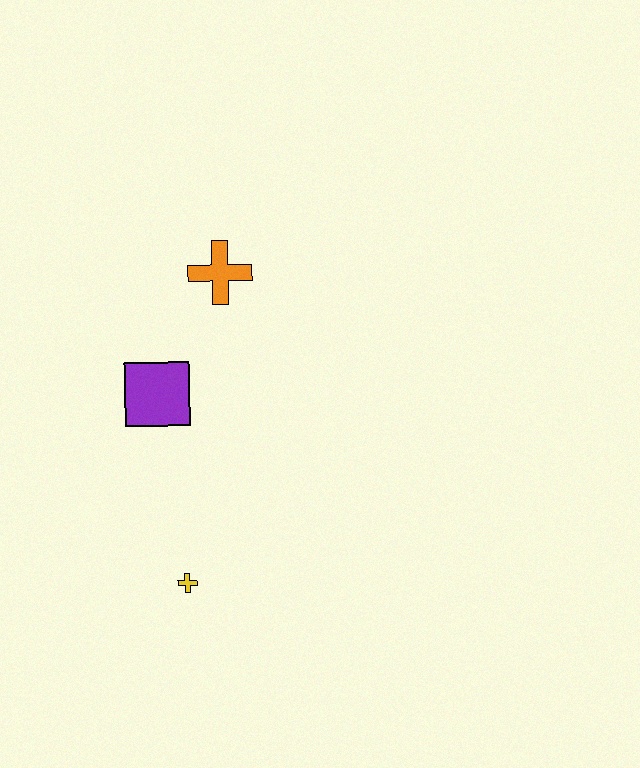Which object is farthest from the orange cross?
The yellow cross is farthest from the orange cross.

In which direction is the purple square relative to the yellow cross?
The purple square is above the yellow cross.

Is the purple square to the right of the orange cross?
No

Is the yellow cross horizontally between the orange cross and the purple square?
Yes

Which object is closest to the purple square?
The orange cross is closest to the purple square.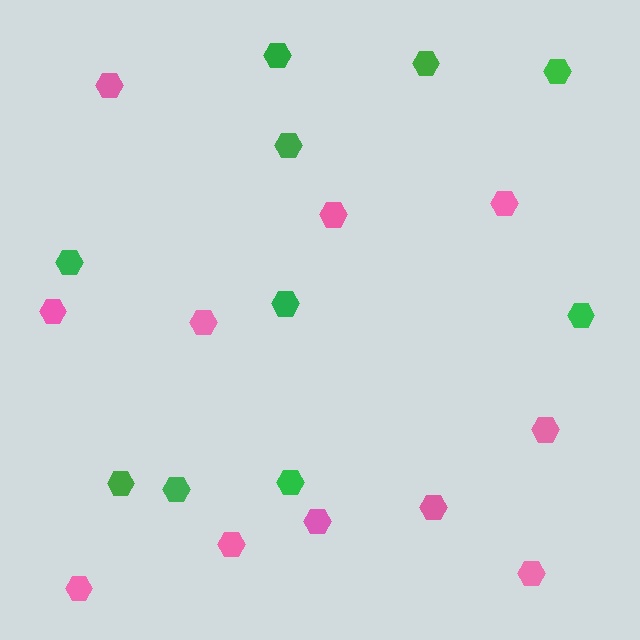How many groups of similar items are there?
There are 2 groups: one group of green hexagons (10) and one group of pink hexagons (11).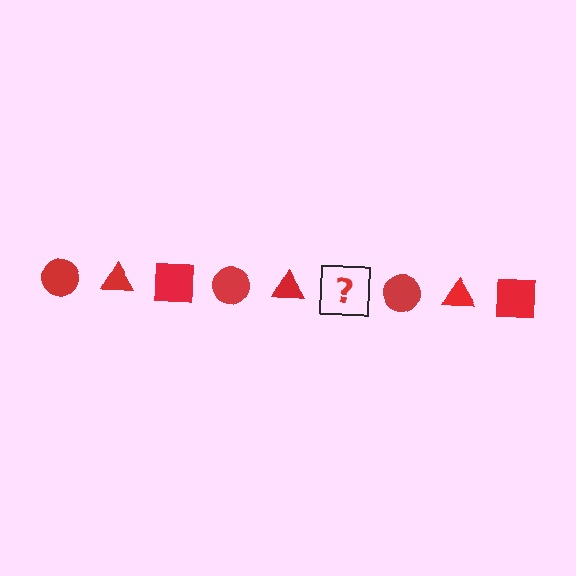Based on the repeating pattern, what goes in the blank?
The blank should be a red square.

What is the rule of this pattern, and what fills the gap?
The rule is that the pattern cycles through circle, triangle, square shapes in red. The gap should be filled with a red square.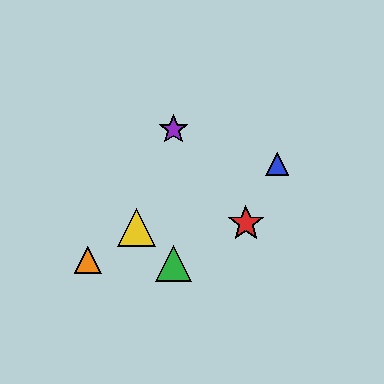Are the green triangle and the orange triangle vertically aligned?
No, the green triangle is at x≈174 and the orange triangle is at x≈88.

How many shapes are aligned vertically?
2 shapes (the green triangle, the purple star) are aligned vertically.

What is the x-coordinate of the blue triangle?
The blue triangle is at x≈277.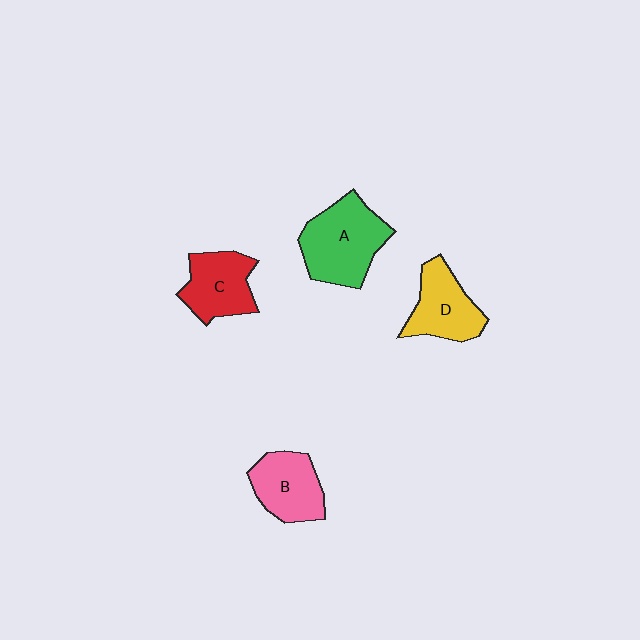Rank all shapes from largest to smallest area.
From largest to smallest: A (green), D (yellow), C (red), B (pink).